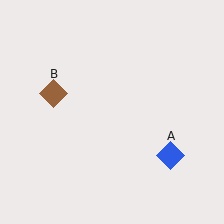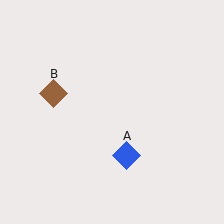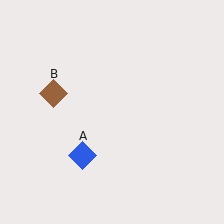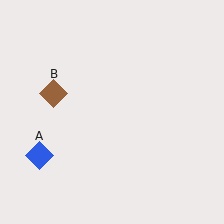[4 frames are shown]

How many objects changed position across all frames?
1 object changed position: blue diamond (object A).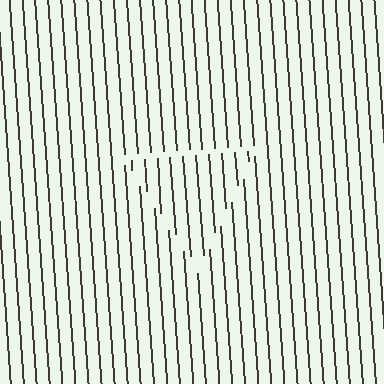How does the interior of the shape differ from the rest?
The interior of the shape contains the same grating, shifted by half a period — the contour is defined by the phase discontinuity where line-ends from the inner and outer gratings abut.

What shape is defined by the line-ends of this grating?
An illusory triangle. The interior of the shape contains the same grating, shifted by half a period — the contour is defined by the phase discontinuity where line-ends from the inner and outer gratings abut.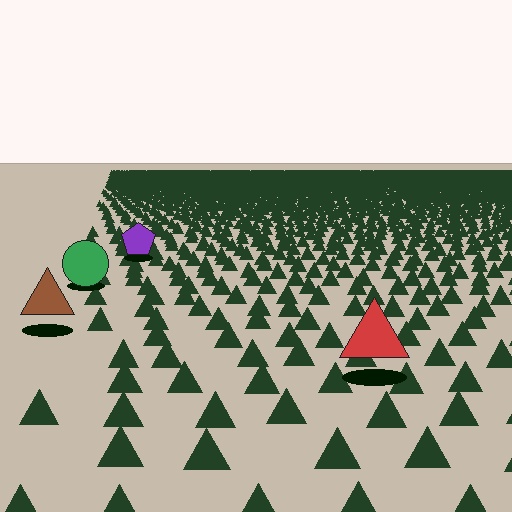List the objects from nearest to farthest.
From nearest to farthest: the red triangle, the brown triangle, the green circle, the purple pentagon.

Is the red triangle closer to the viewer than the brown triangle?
Yes. The red triangle is closer — you can tell from the texture gradient: the ground texture is coarser near it.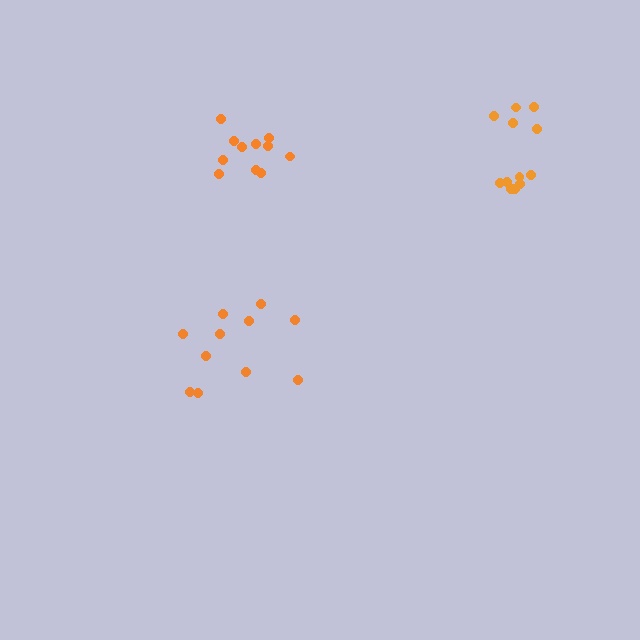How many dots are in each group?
Group 1: 12 dots, Group 2: 11 dots, Group 3: 11 dots (34 total).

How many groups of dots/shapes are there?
There are 3 groups.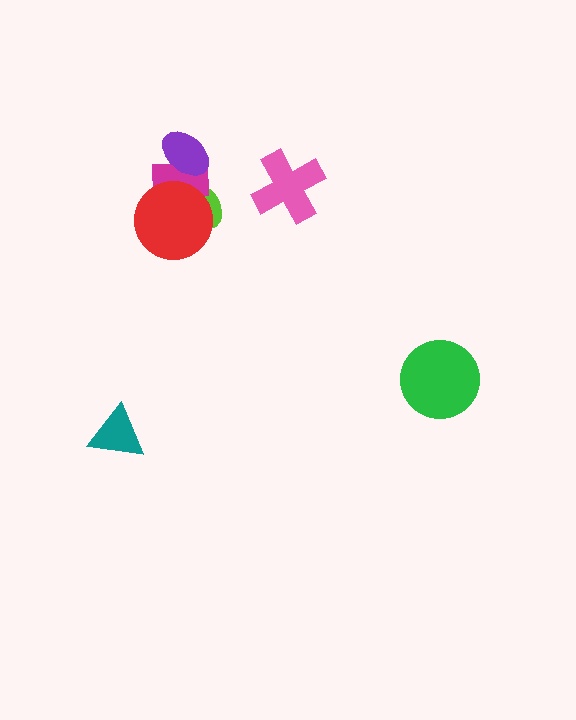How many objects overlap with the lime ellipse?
2 objects overlap with the lime ellipse.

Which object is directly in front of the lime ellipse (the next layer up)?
The magenta rectangle is directly in front of the lime ellipse.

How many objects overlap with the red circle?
2 objects overlap with the red circle.